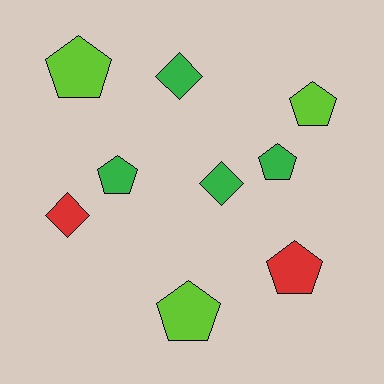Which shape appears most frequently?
Pentagon, with 6 objects.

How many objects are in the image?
There are 9 objects.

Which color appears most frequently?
Green, with 4 objects.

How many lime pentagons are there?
There are 3 lime pentagons.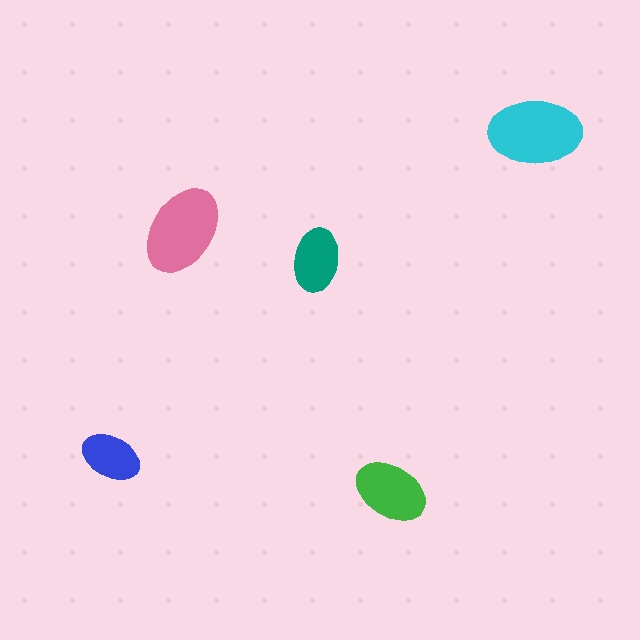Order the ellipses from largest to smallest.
the cyan one, the pink one, the green one, the teal one, the blue one.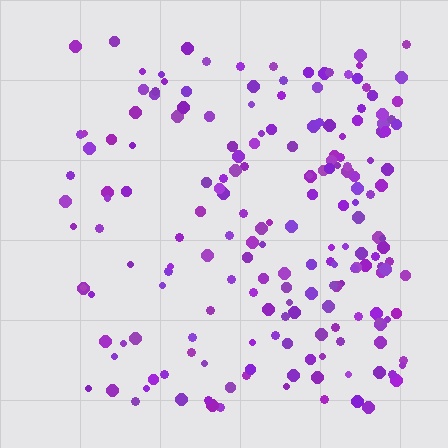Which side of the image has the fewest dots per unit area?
The left.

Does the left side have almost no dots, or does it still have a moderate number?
Still a moderate number, just noticeably fewer than the right.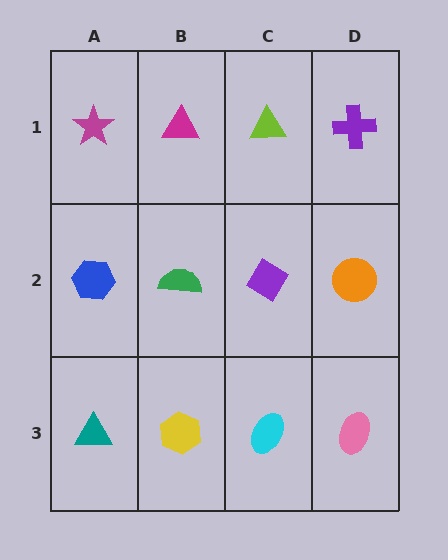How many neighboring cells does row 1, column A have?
2.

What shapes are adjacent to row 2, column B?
A magenta triangle (row 1, column B), a yellow hexagon (row 3, column B), a blue hexagon (row 2, column A), a purple diamond (row 2, column C).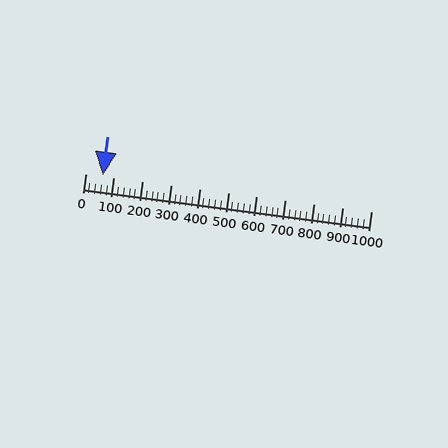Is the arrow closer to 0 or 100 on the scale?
The arrow is closer to 100.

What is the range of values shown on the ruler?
The ruler shows values from 0 to 1000.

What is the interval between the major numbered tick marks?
The major tick marks are spaced 100 units apart.